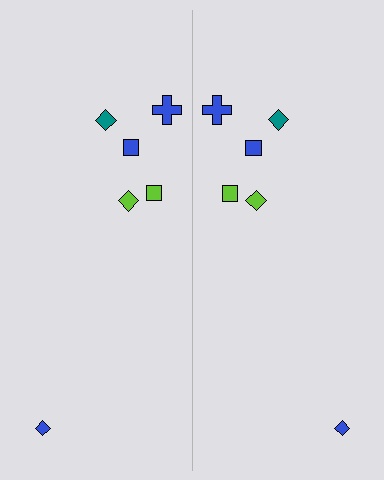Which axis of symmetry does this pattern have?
The pattern has a vertical axis of symmetry running through the center of the image.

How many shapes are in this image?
There are 12 shapes in this image.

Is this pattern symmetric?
Yes, this pattern has bilateral (reflection) symmetry.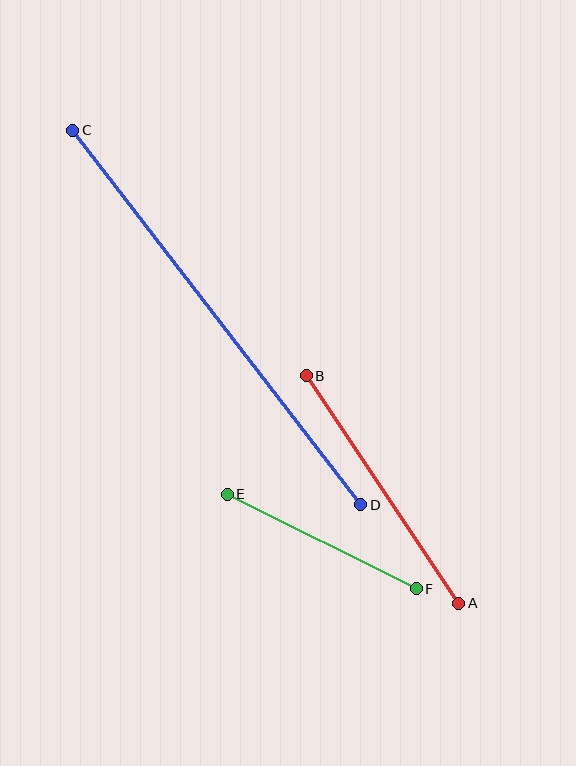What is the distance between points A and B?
The distance is approximately 274 pixels.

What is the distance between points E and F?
The distance is approximately 212 pixels.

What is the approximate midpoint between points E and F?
The midpoint is at approximately (322, 542) pixels.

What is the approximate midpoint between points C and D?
The midpoint is at approximately (217, 318) pixels.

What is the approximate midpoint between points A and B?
The midpoint is at approximately (382, 489) pixels.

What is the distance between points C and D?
The distance is approximately 472 pixels.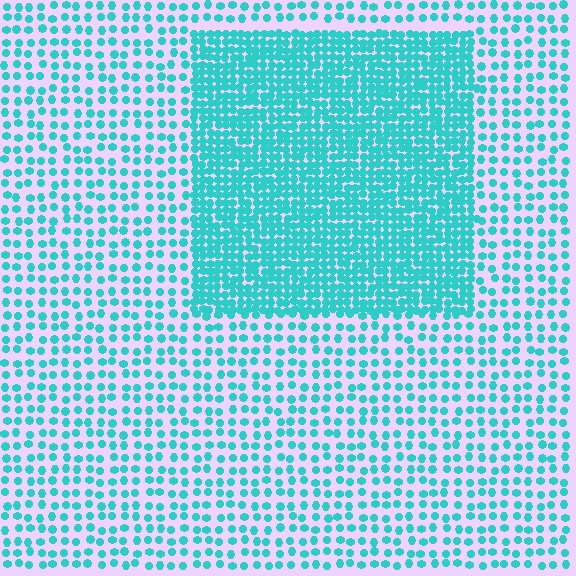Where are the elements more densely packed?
The elements are more densely packed inside the rectangle boundary.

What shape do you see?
I see a rectangle.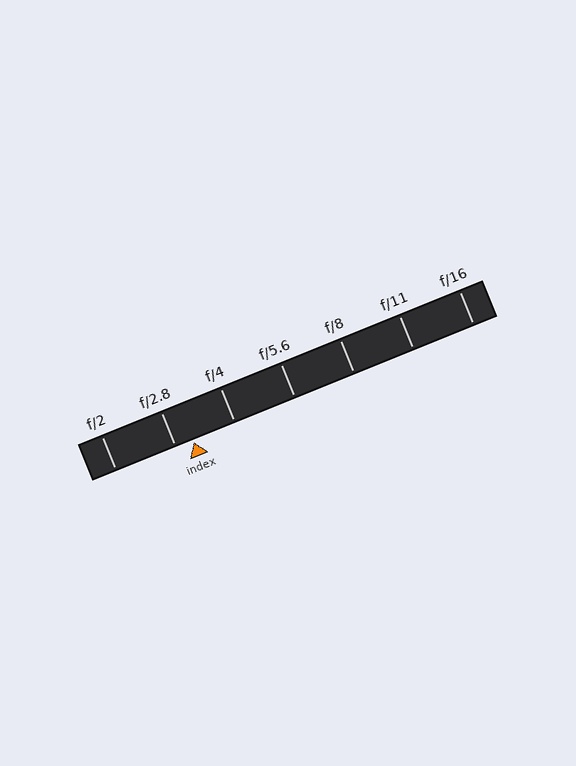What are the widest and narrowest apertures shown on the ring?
The widest aperture shown is f/2 and the narrowest is f/16.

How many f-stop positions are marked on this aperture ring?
There are 7 f-stop positions marked.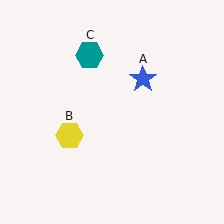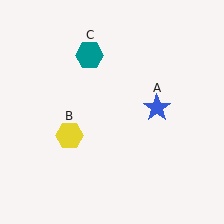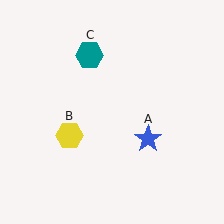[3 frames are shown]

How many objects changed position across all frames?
1 object changed position: blue star (object A).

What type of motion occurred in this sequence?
The blue star (object A) rotated clockwise around the center of the scene.